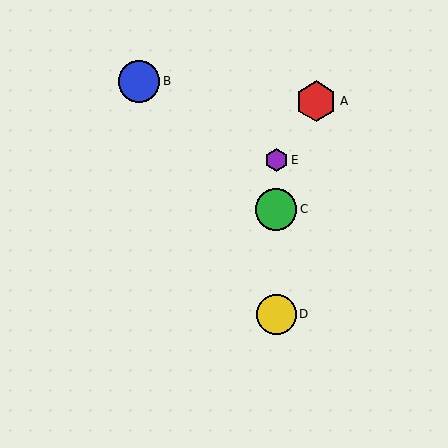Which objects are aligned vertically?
Objects C, D, E are aligned vertically.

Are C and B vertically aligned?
No, C is at x≈276 and B is at x≈139.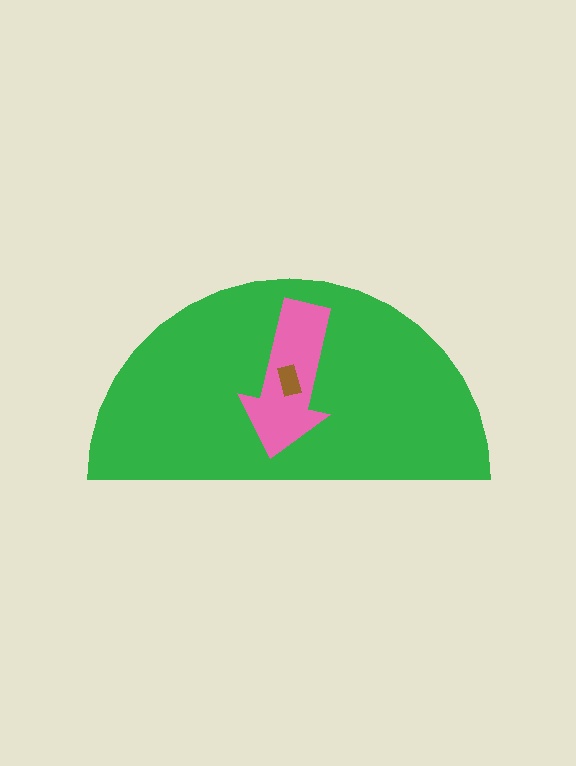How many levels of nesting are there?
3.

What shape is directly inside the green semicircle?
The pink arrow.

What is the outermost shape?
The green semicircle.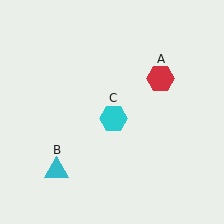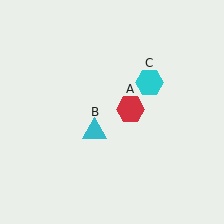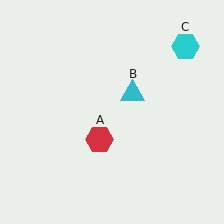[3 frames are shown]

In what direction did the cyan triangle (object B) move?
The cyan triangle (object B) moved up and to the right.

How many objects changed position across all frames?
3 objects changed position: red hexagon (object A), cyan triangle (object B), cyan hexagon (object C).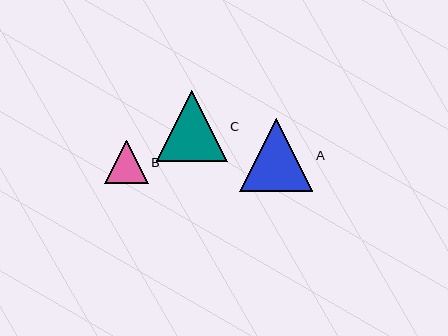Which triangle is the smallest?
Triangle B is the smallest with a size of approximately 44 pixels.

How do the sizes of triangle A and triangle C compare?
Triangle A and triangle C are approximately the same size.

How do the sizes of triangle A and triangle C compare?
Triangle A and triangle C are approximately the same size.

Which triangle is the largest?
Triangle A is the largest with a size of approximately 73 pixels.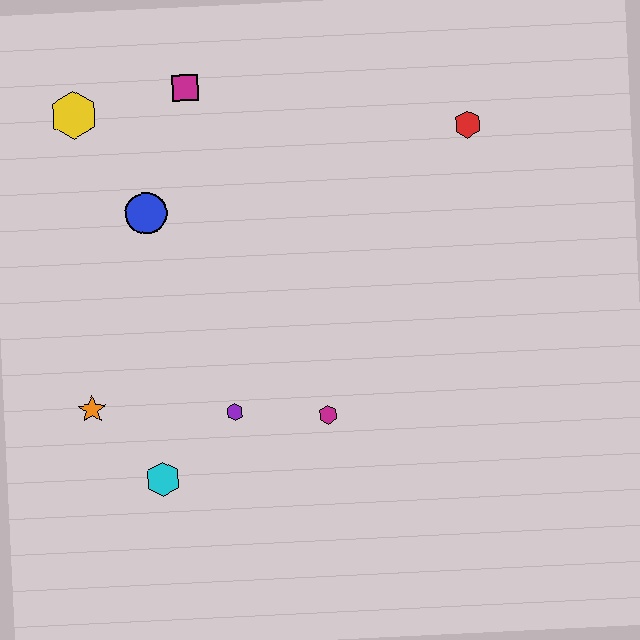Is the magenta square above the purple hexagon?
Yes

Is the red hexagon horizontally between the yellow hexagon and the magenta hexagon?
No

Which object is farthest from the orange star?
The red hexagon is farthest from the orange star.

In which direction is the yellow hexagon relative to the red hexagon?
The yellow hexagon is to the left of the red hexagon.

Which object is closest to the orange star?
The cyan hexagon is closest to the orange star.